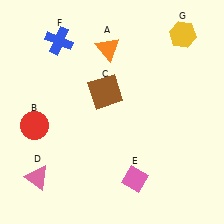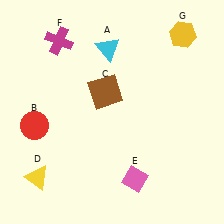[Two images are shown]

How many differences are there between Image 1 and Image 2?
There are 3 differences between the two images.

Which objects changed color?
A changed from orange to cyan. D changed from pink to yellow. F changed from blue to magenta.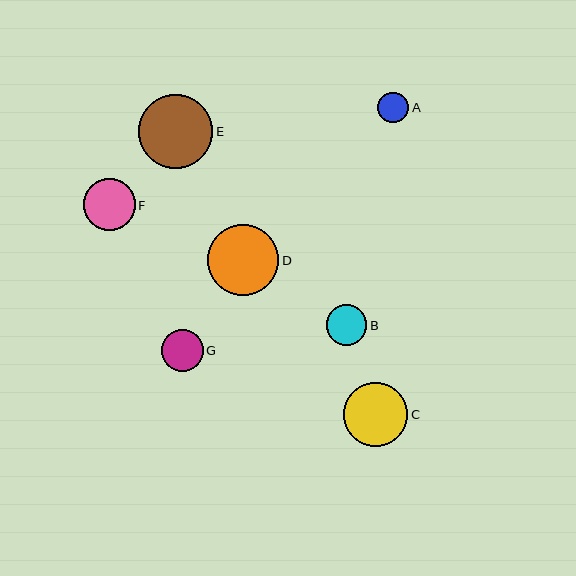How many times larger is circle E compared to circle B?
Circle E is approximately 1.8 times the size of circle B.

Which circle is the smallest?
Circle A is the smallest with a size of approximately 31 pixels.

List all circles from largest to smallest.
From largest to smallest: E, D, C, F, G, B, A.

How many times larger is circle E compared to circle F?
Circle E is approximately 1.4 times the size of circle F.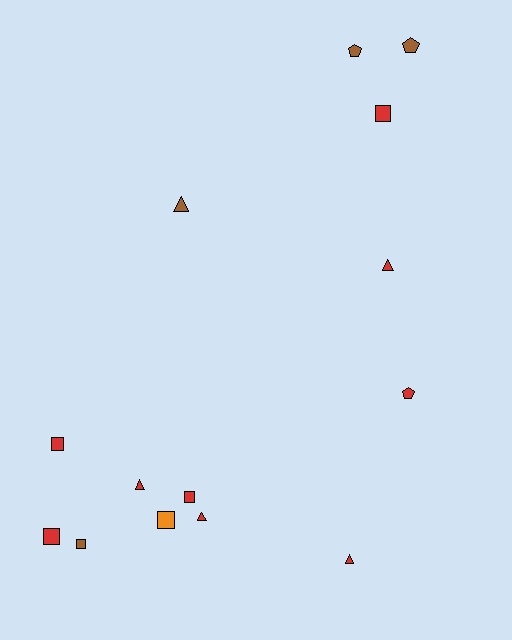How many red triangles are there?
There are 4 red triangles.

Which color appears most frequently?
Red, with 9 objects.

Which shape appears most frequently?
Square, with 6 objects.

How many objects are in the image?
There are 14 objects.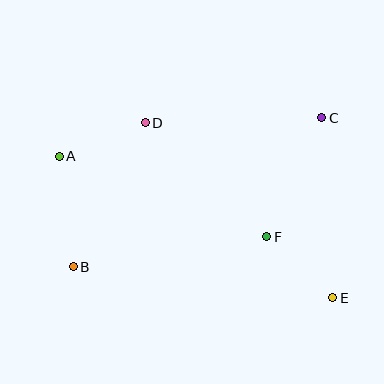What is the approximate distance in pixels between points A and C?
The distance between A and C is approximately 266 pixels.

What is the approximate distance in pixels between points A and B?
The distance between A and B is approximately 111 pixels.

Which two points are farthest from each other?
Points A and E are farthest from each other.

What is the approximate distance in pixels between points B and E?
The distance between B and E is approximately 261 pixels.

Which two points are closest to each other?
Points E and F are closest to each other.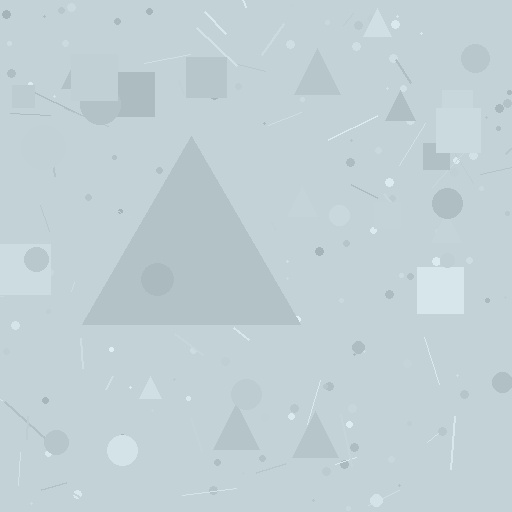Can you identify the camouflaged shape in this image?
The camouflaged shape is a triangle.